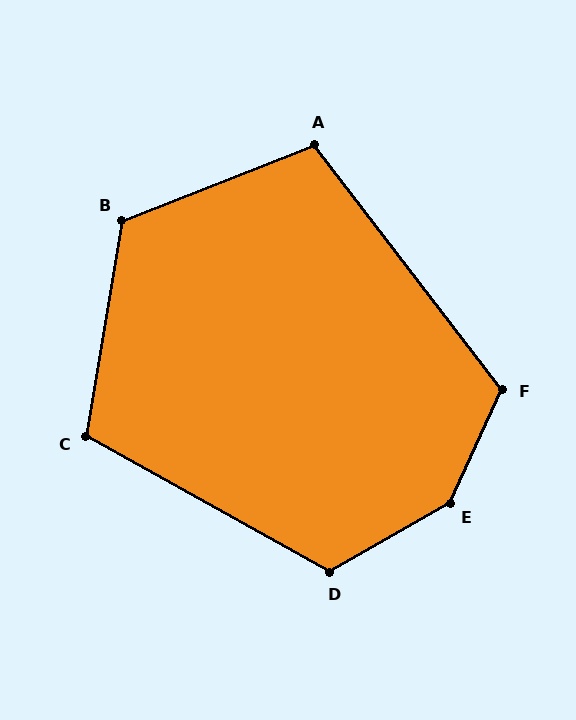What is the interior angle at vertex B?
Approximately 121 degrees (obtuse).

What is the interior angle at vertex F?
Approximately 118 degrees (obtuse).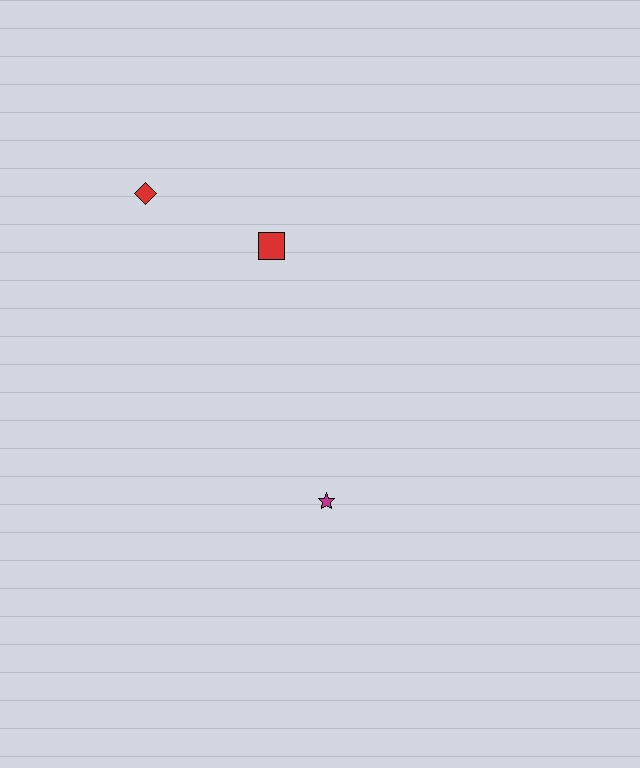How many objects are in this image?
There are 3 objects.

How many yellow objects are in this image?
There are no yellow objects.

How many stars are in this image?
There is 1 star.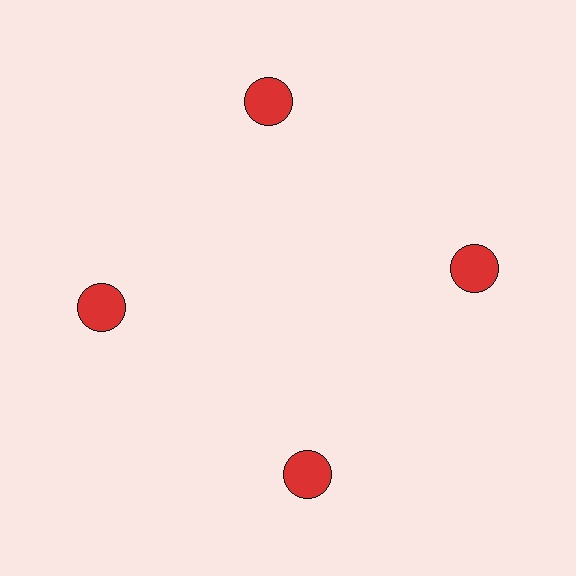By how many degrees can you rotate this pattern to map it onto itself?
The pattern maps onto itself every 90 degrees of rotation.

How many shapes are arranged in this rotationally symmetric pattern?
There are 4 shapes, arranged in 4 groups of 1.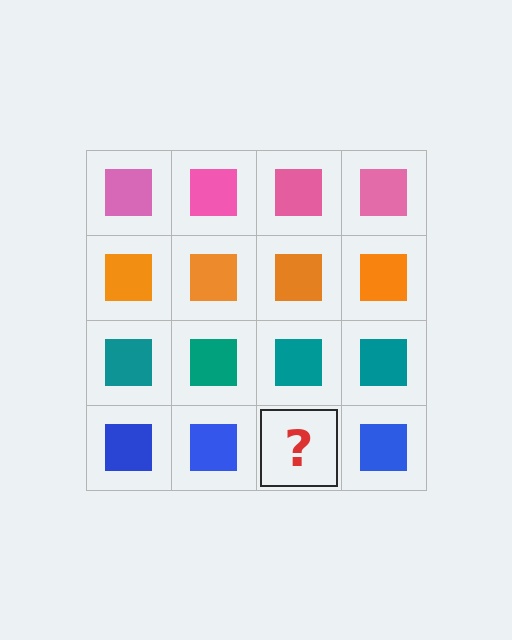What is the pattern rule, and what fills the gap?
The rule is that each row has a consistent color. The gap should be filled with a blue square.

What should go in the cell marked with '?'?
The missing cell should contain a blue square.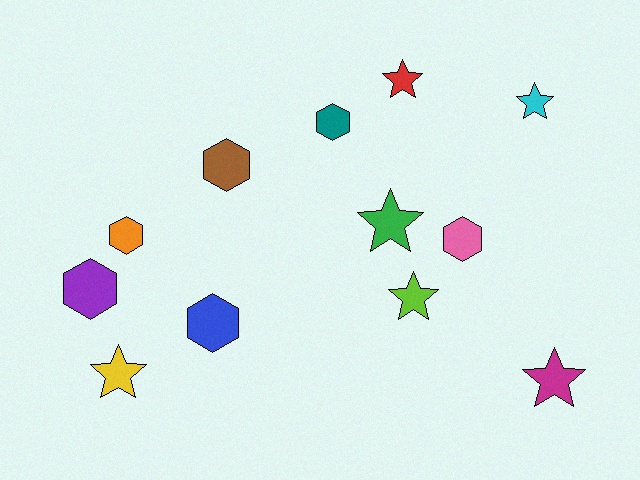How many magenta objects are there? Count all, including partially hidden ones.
There is 1 magenta object.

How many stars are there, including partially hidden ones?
There are 6 stars.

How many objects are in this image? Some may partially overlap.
There are 12 objects.